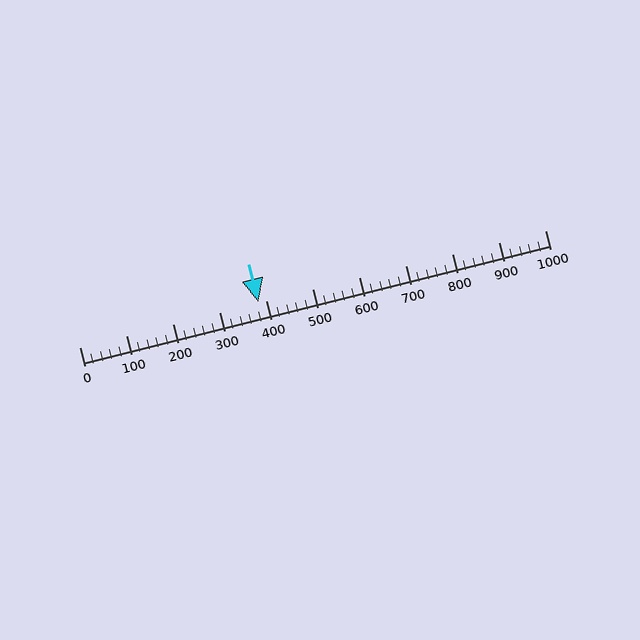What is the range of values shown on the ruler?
The ruler shows values from 0 to 1000.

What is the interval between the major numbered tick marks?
The major tick marks are spaced 100 units apart.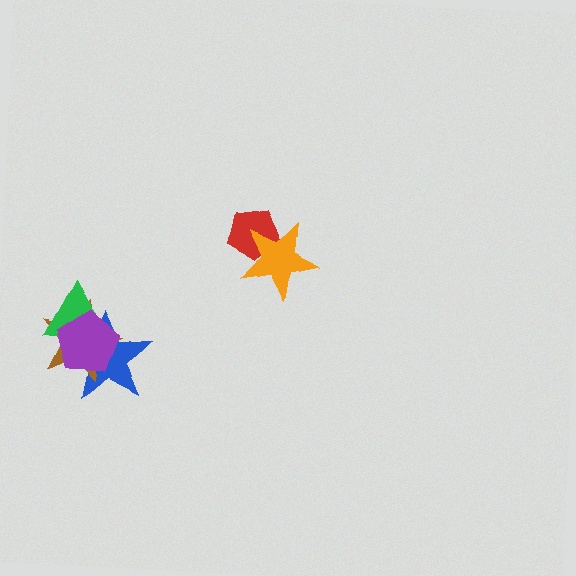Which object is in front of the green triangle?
The purple pentagon is in front of the green triangle.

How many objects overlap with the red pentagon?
1 object overlaps with the red pentagon.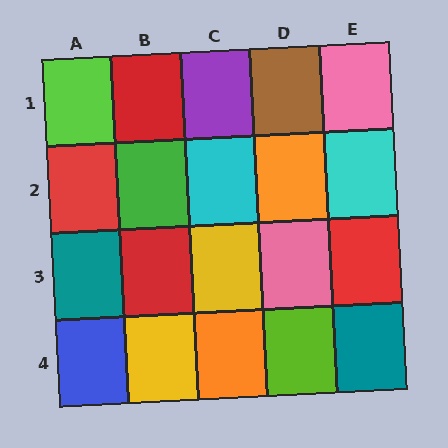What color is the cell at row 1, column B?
Red.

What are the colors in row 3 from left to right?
Teal, red, yellow, pink, red.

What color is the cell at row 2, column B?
Green.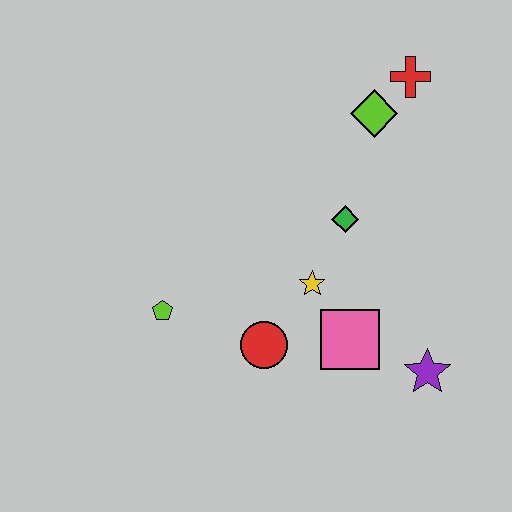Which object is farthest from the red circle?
The red cross is farthest from the red circle.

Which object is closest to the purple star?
The pink square is closest to the purple star.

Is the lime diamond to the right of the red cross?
No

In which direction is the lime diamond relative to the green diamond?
The lime diamond is above the green diamond.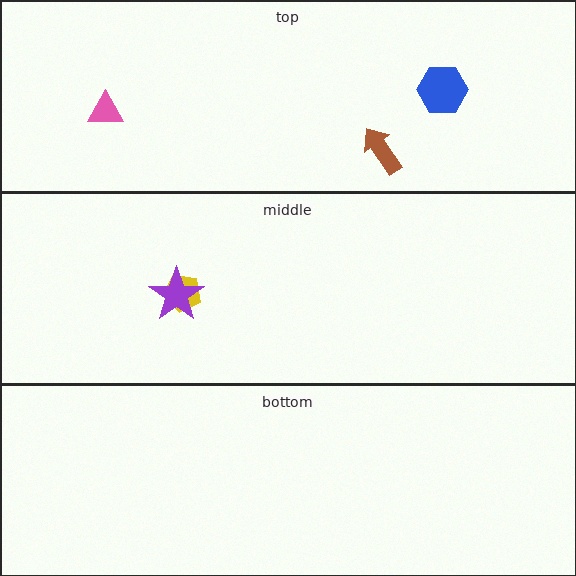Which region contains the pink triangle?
The top region.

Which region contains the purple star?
The middle region.